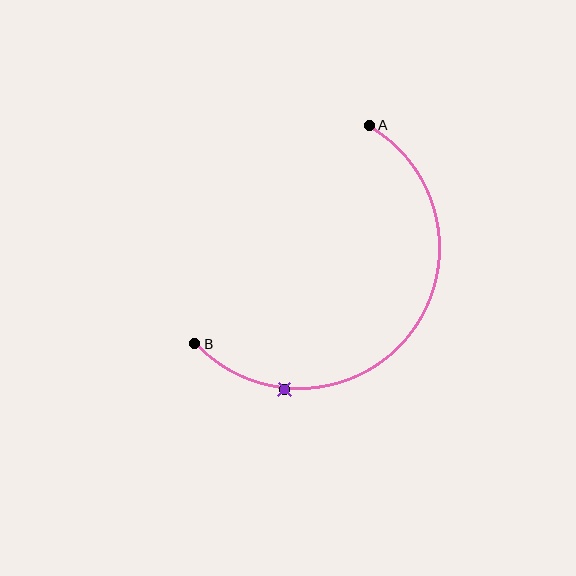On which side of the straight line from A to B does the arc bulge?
The arc bulges below and to the right of the straight line connecting A and B.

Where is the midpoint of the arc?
The arc midpoint is the point on the curve farthest from the straight line joining A and B. It sits below and to the right of that line.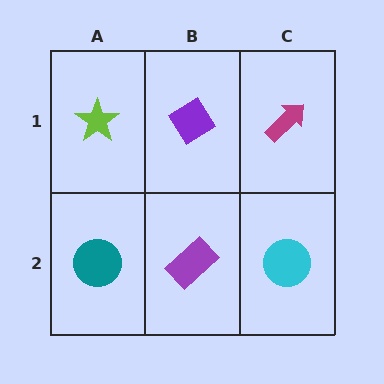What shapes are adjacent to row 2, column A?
A lime star (row 1, column A), a purple rectangle (row 2, column B).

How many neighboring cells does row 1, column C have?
2.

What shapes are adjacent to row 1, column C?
A cyan circle (row 2, column C), a purple diamond (row 1, column B).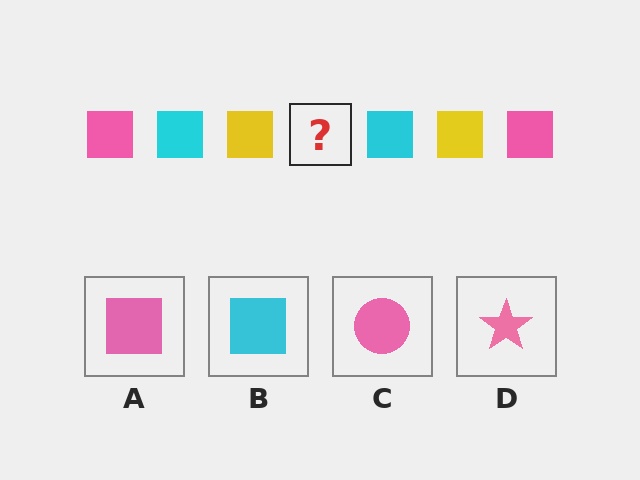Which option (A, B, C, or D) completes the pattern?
A.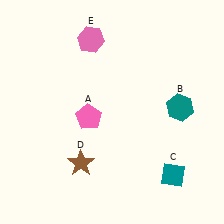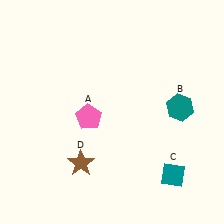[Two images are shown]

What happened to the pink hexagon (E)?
The pink hexagon (E) was removed in Image 2. It was in the top-left area of Image 1.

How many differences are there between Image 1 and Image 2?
There is 1 difference between the two images.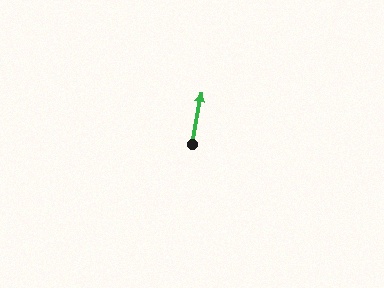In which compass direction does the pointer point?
North.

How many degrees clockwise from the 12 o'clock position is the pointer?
Approximately 10 degrees.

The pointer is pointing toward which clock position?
Roughly 12 o'clock.